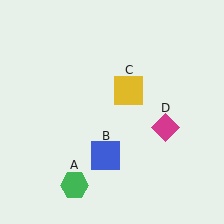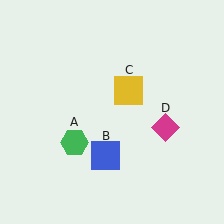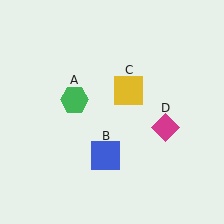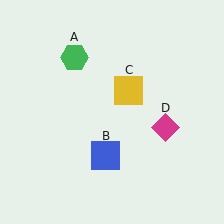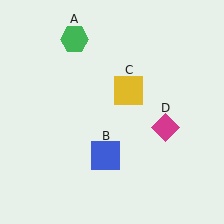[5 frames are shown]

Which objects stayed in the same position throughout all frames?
Blue square (object B) and yellow square (object C) and magenta diamond (object D) remained stationary.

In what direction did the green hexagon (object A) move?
The green hexagon (object A) moved up.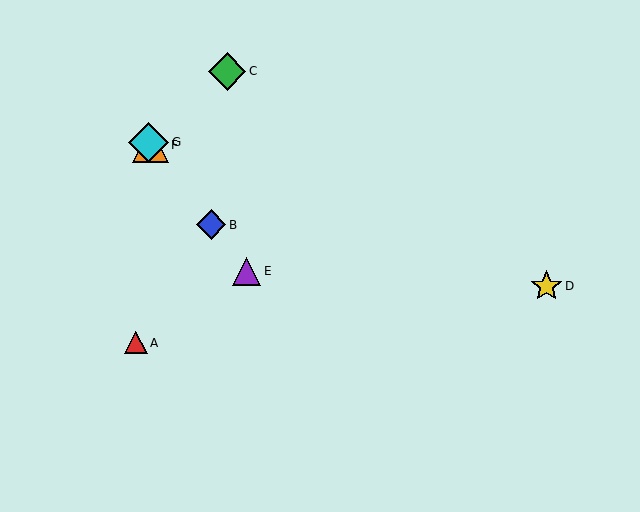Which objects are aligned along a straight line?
Objects B, E, F, G are aligned along a straight line.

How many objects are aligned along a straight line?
4 objects (B, E, F, G) are aligned along a straight line.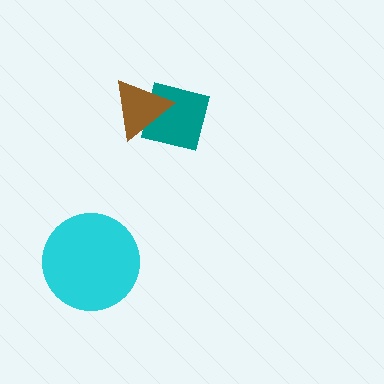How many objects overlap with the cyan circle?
0 objects overlap with the cyan circle.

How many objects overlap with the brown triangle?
1 object overlaps with the brown triangle.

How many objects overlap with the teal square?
1 object overlaps with the teal square.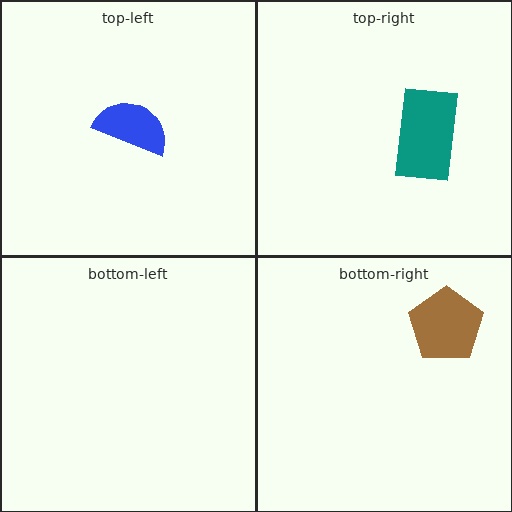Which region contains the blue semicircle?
The top-left region.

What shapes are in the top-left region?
The blue semicircle.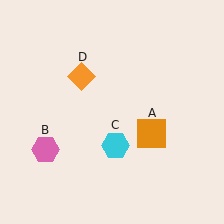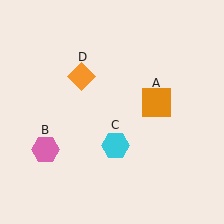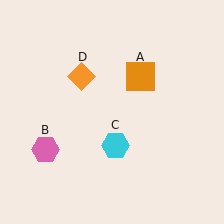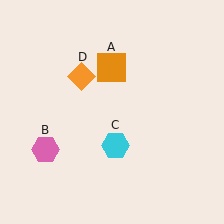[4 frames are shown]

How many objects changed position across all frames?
1 object changed position: orange square (object A).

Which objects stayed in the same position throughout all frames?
Pink hexagon (object B) and cyan hexagon (object C) and orange diamond (object D) remained stationary.